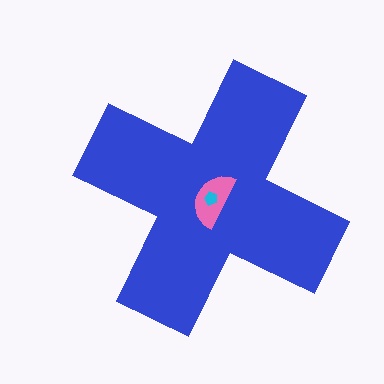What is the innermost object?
The cyan pentagon.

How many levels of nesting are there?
3.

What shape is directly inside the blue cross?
The pink semicircle.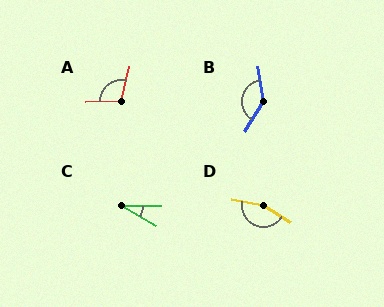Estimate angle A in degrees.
Approximately 105 degrees.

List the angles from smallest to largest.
C (29°), A (105°), B (139°), D (160°).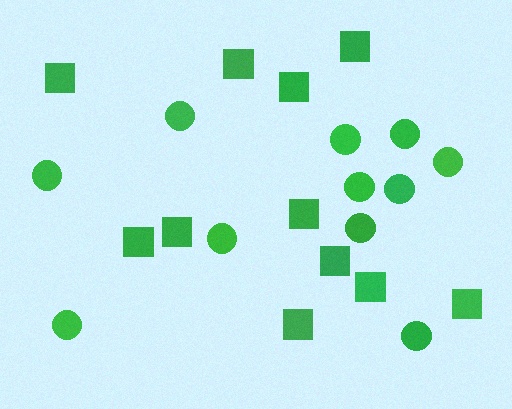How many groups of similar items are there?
There are 2 groups: one group of circles (11) and one group of squares (11).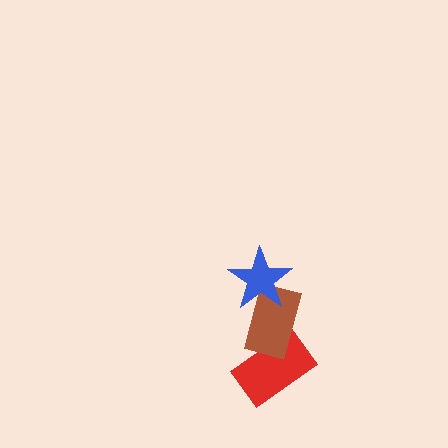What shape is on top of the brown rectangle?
The blue star is on top of the brown rectangle.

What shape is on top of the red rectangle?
The brown rectangle is on top of the red rectangle.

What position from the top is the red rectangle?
The red rectangle is 3rd from the top.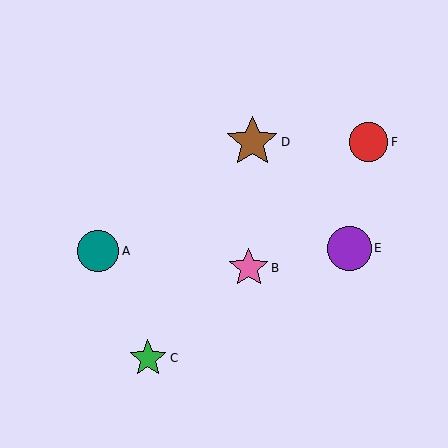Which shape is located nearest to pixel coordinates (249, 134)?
The brown star (labeled D) at (252, 142) is nearest to that location.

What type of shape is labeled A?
Shape A is a teal circle.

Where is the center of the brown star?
The center of the brown star is at (252, 142).